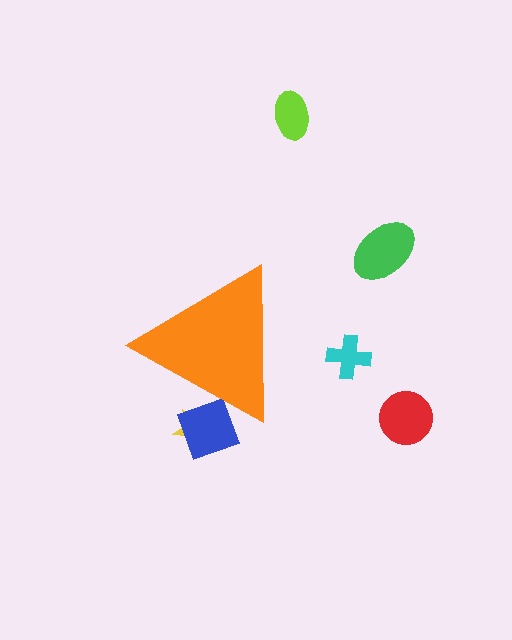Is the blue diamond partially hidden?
Yes, the blue diamond is partially hidden behind the orange triangle.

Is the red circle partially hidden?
No, the red circle is fully visible.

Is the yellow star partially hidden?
Yes, the yellow star is partially hidden behind the orange triangle.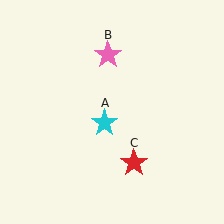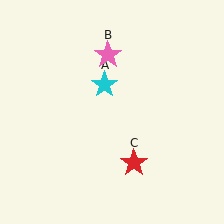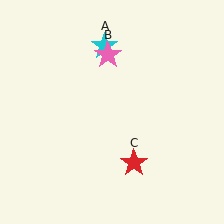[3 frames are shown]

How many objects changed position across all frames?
1 object changed position: cyan star (object A).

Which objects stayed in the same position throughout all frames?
Pink star (object B) and red star (object C) remained stationary.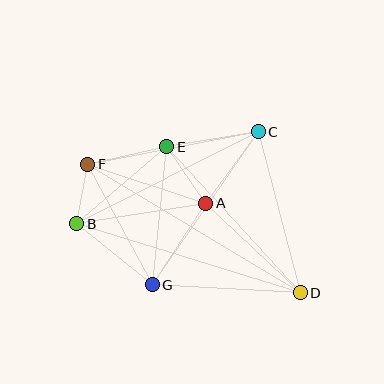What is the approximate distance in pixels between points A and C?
The distance between A and C is approximately 89 pixels.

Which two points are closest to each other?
Points B and F are closest to each other.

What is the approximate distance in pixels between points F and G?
The distance between F and G is approximately 136 pixels.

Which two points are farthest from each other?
Points D and F are farthest from each other.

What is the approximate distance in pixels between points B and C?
The distance between B and C is approximately 203 pixels.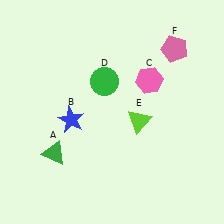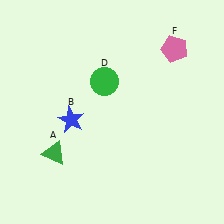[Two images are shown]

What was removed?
The pink hexagon (C), the lime triangle (E) were removed in Image 2.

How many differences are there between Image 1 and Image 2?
There are 2 differences between the two images.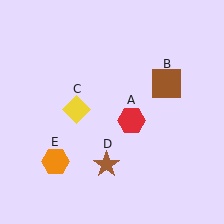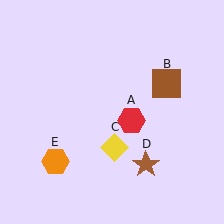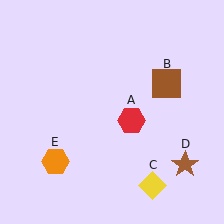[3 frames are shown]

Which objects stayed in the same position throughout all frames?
Red hexagon (object A) and brown square (object B) and orange hexagon (object E) remained stationary.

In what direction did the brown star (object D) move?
The brown star (object D) moved right.